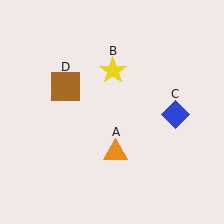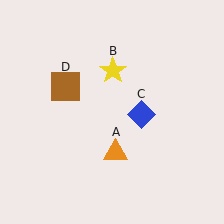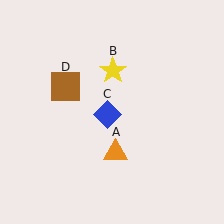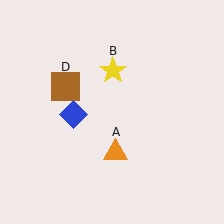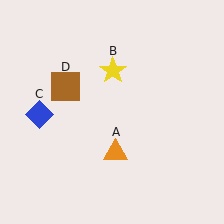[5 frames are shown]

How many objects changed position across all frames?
1 object changed position: blue diamond (object C).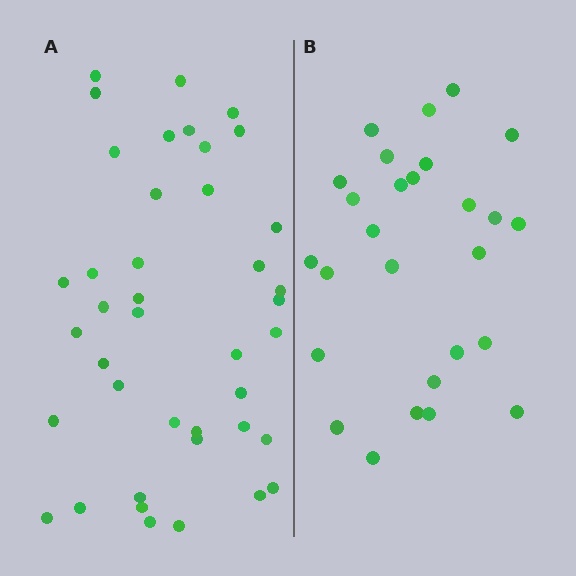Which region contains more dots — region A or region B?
Region A (the left region) has more dots.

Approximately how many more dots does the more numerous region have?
Region A has approximately 15 more dots than region B.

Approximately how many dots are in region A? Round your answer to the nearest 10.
About 40 dots. (The exact count is 41, which rounds to 40.)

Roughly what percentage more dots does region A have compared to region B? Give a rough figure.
About 50% more.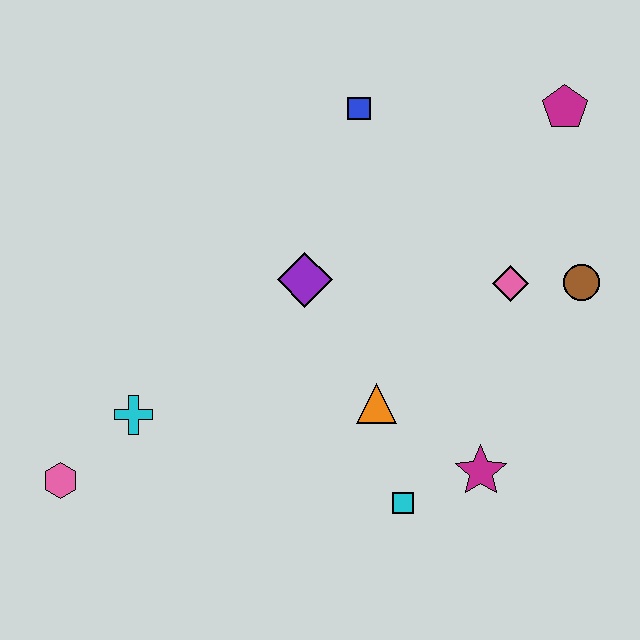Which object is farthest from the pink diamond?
The pink hexagon is farthest from the pink diamond.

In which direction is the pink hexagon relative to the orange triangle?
The pink hexagon is to the left of the orange triangle.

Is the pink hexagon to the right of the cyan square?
No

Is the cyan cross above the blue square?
No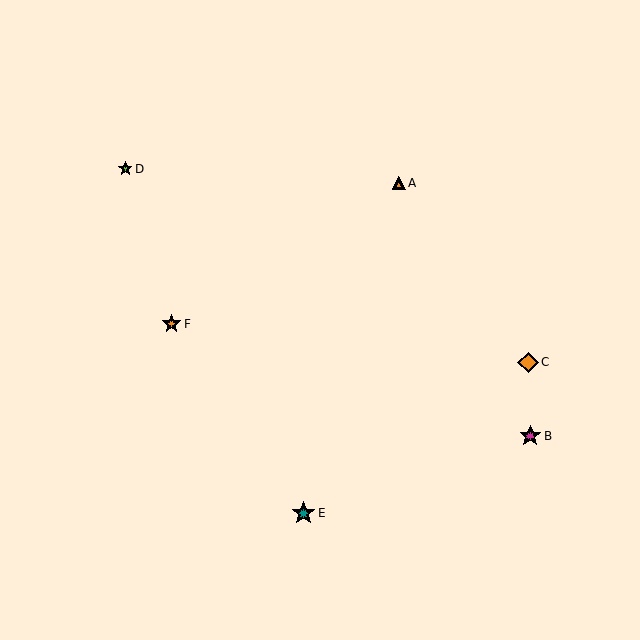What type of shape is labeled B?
Shape B is a magenta star.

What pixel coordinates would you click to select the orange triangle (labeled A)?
Click at (399, 183) to select the orange triangle A.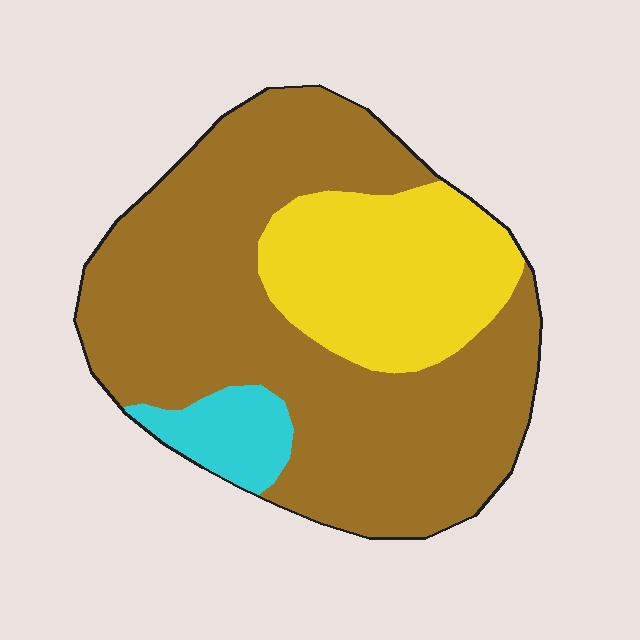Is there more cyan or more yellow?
Yellow.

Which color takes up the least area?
Cyan, at roughly 5%.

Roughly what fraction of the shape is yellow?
Yellow takes up about one quarter (1/4) of the shape.